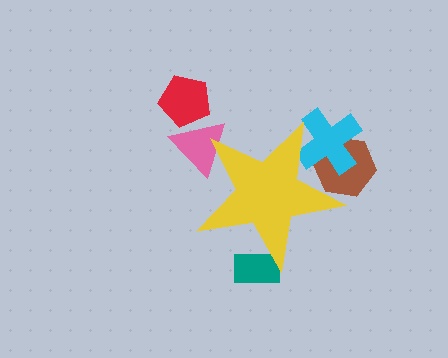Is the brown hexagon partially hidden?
Yes, the brown hexagon is partially hidden behind the yellow star.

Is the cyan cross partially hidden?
Yes, the cyan cross is partially hidden behind the yellow star.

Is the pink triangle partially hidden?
Yes, the pink triangle is partially hidden behind the yellow star.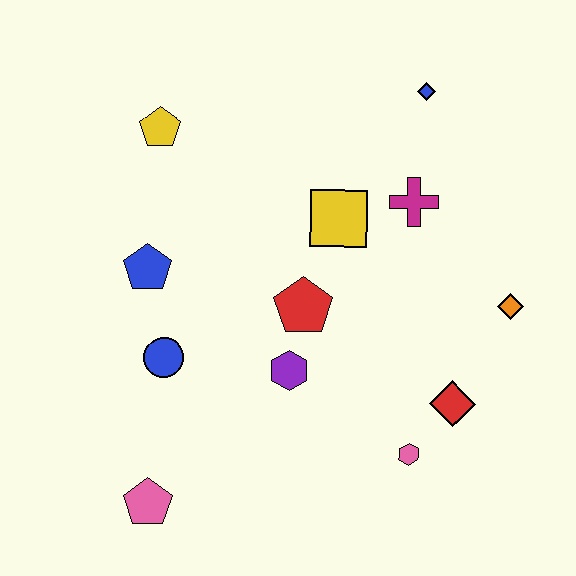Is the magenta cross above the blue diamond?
No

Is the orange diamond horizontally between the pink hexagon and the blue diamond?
No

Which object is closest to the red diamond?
The pink hexagon is closest to the red diamond.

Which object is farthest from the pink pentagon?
The blue diamond is farthest from the pink pentagon.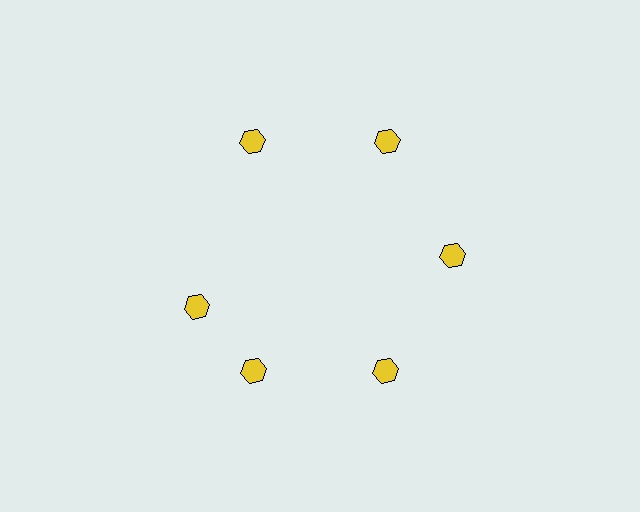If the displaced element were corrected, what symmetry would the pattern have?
It would have 6-fold rotational symmetry — the pattern would map onto itself every 60 degrees.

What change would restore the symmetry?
The symmetry would be restored by rotating it back into even spacing with its neighbors so that all 6 hexagons sit at equal angles and equal distance from the center.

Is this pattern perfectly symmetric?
No. The 6 yellow hexagons are arranged in a ring, but one element near the 9 o'clock position is rotated out of alignment along the ring, breaking the 6-fold rotational symmetry.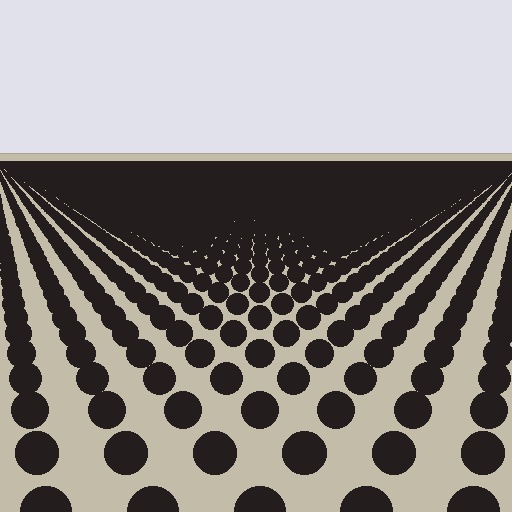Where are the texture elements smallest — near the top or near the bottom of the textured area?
Near the top.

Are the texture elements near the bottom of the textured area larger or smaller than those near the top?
Larger. Near the bottom, elements are closer to the viewer and appear at a bigger on-screen size.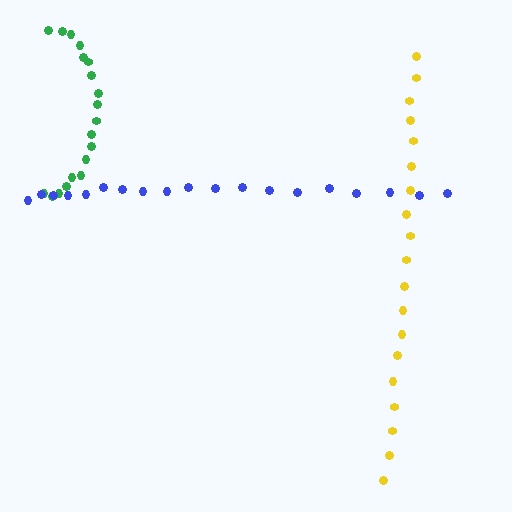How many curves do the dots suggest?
There are 3 distinct paths.